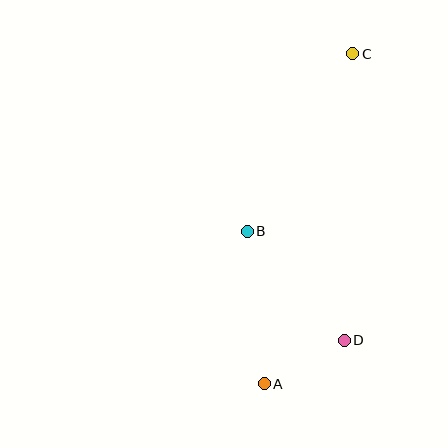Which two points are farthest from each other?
Points A and C are farthest from each other.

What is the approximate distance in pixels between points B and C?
The distance between B and C is approximately 207 pixels.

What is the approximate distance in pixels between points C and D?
The distance between C and D is approximately 287 pixels.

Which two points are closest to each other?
Points A and D are closest to each other.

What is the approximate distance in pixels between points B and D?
The distance between B and D is approximately 146 pixels.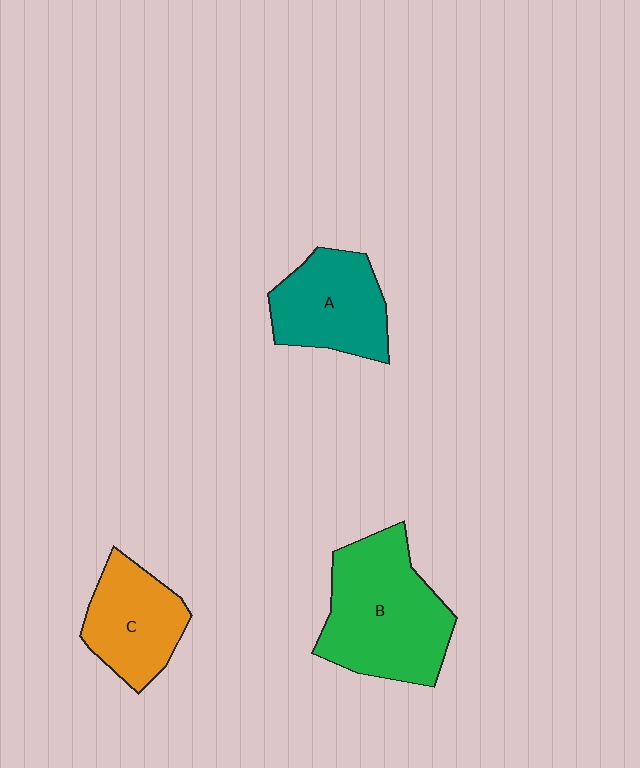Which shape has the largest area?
Shape B (green).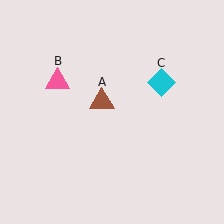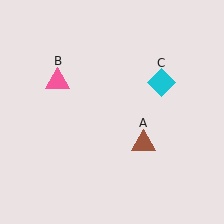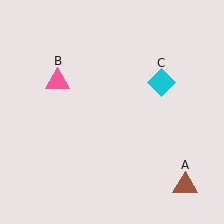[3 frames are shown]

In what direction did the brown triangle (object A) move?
The brown triangle (object A) moved down and to the right.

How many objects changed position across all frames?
1 object changed position: brown triangle (object A).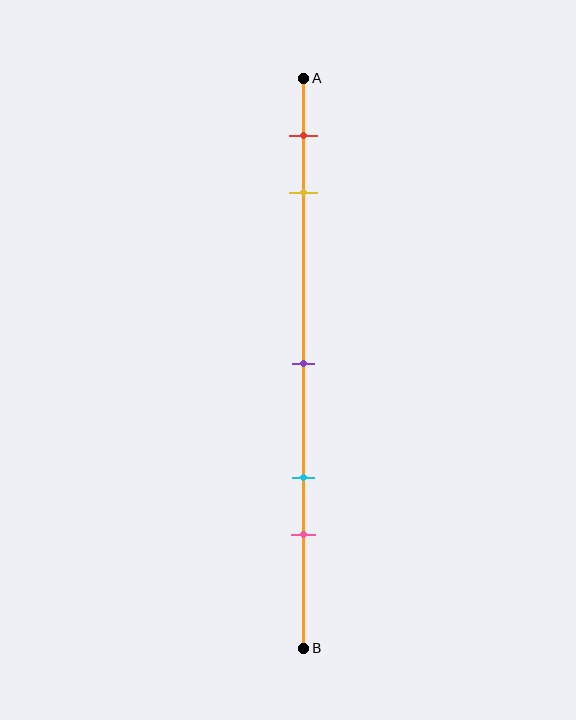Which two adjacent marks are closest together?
The red and yellow marks are the closest adjacent pair.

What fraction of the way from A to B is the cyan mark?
The cyan mark is approximately 70% (0.7) of the way from A to B.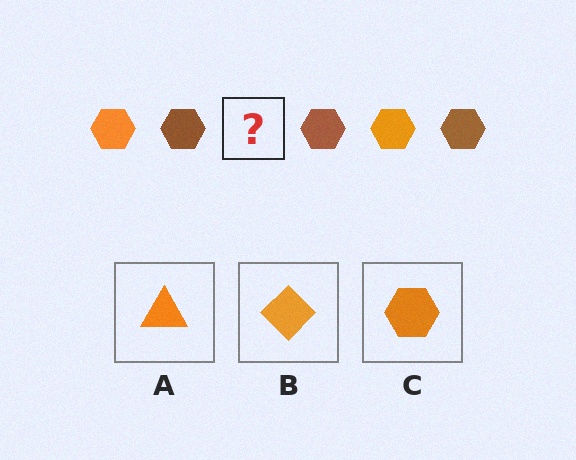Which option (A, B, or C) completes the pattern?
C.